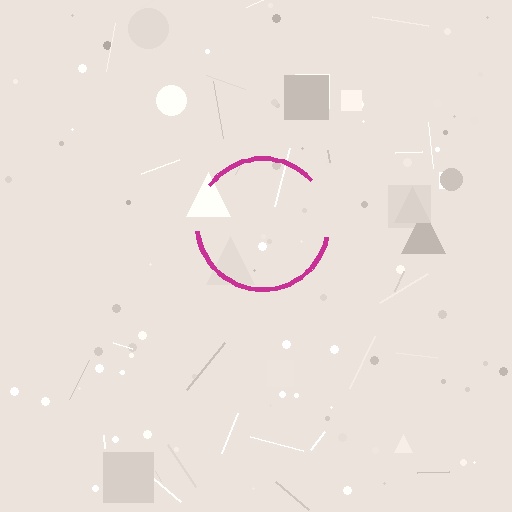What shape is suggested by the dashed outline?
The dashed outline suggests a circle.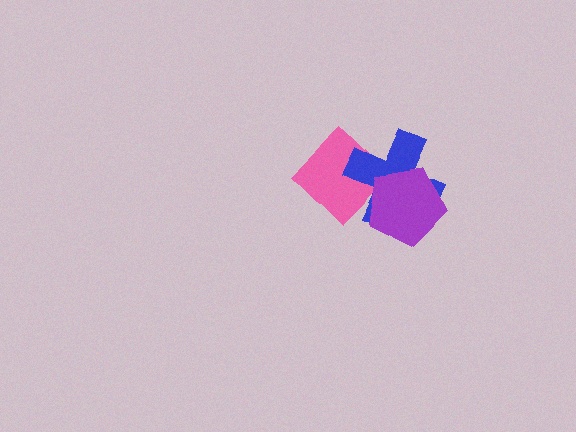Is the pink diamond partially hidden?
Yes, it is partially covered by another shape.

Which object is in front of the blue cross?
The purple pentagon is in front of the blue cross.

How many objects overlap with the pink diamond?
1 object overlaps with the pink diamond.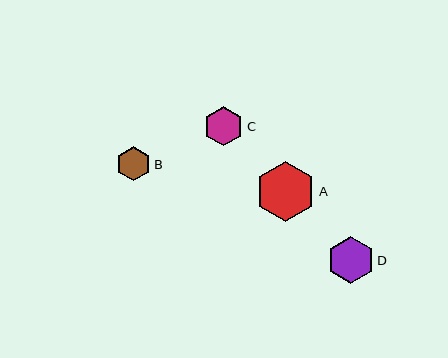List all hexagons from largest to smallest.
From largest to smallest: A, D, C, B.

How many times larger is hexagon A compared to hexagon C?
Hexagon A is approximately 1.5 times the size of hexagon C.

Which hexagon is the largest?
Hexagon A is the largest with a size of approximately 60 pixels.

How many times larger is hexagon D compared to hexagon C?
Hexagon D is approximately 1.2 times the size of hexagon C.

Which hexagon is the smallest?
Hexagon B is the smallest with a size of approximately 34 pixels.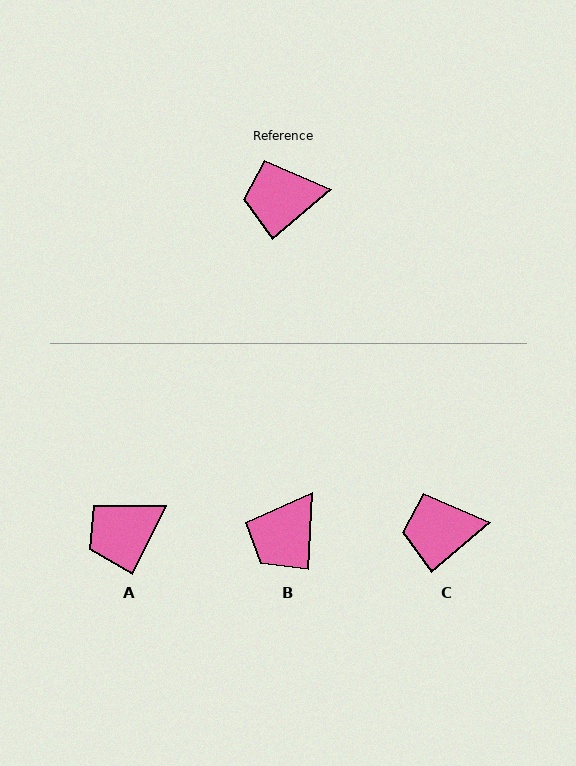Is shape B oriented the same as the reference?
No, it is off by about 47 degrees.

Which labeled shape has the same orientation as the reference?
C.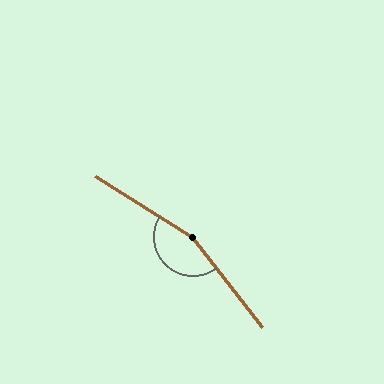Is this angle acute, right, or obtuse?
It is obtuse.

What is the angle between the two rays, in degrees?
Approximately 159 degrees.